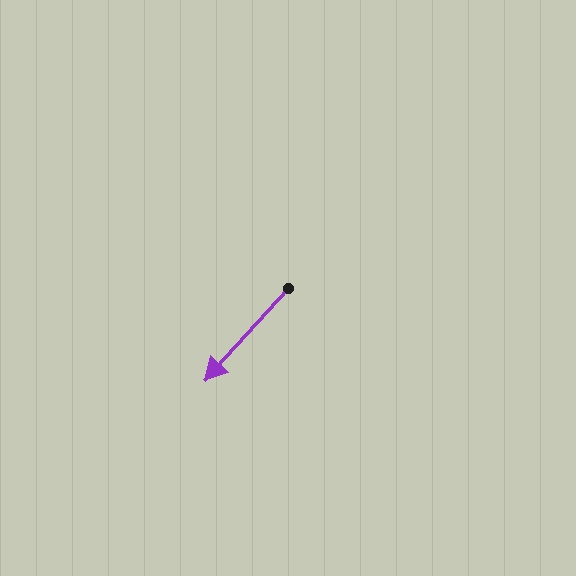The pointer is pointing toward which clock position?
Roughly 7 o'clock.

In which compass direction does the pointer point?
Southwest.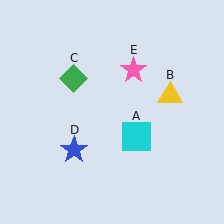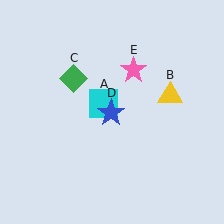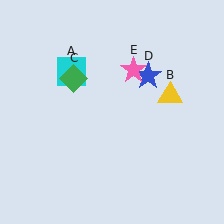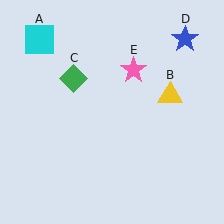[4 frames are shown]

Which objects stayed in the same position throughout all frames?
Yellow triangle (object B) and green diamond (object C) and pink star (object E) remained stationary.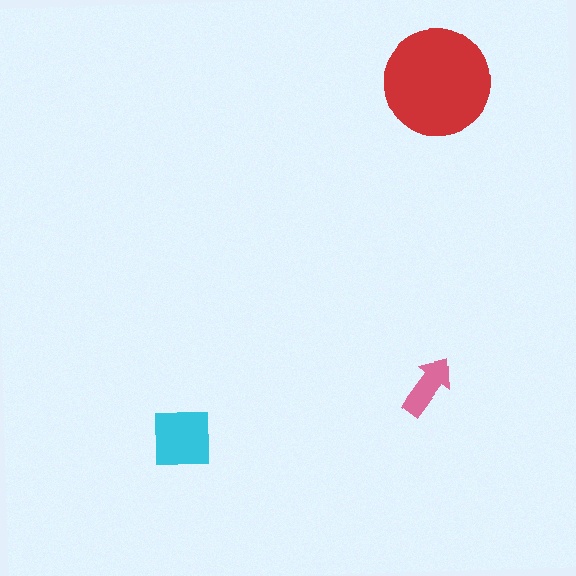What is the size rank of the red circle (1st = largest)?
1st.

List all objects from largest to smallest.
The red circle, the cyan square, the pink arrow.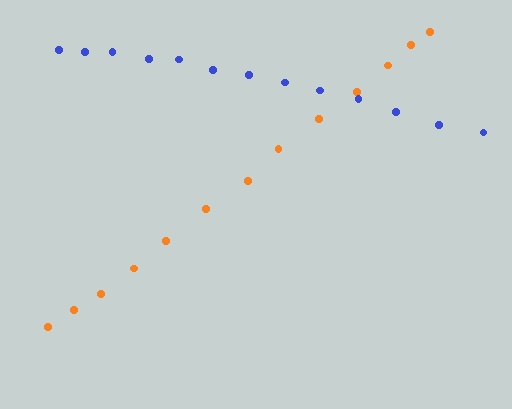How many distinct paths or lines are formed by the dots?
There are 2 distinct paths.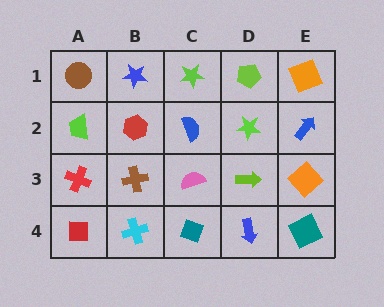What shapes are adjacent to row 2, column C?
A lime star (row 1, column C), a pink semicircle (row 3, column C), a red hexagon (row 2, column B), a lime star (row 2, column D).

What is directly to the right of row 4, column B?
A teal diamond.